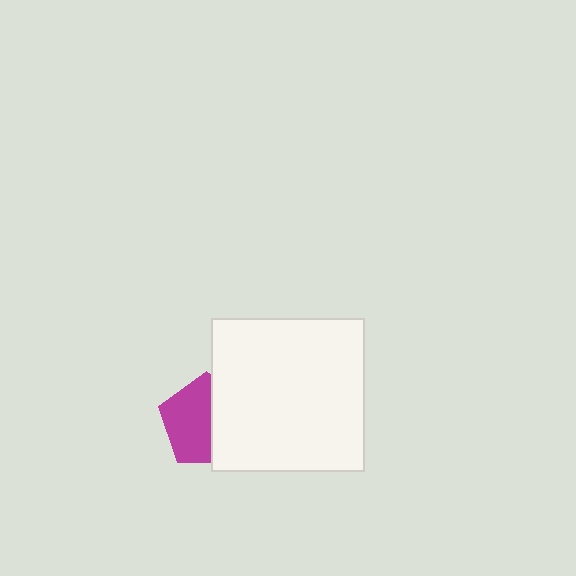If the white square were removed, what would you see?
You would see the complete magenta pentagon.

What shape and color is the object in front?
The object in front is a white square.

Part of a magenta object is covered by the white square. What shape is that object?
It is a pentagon.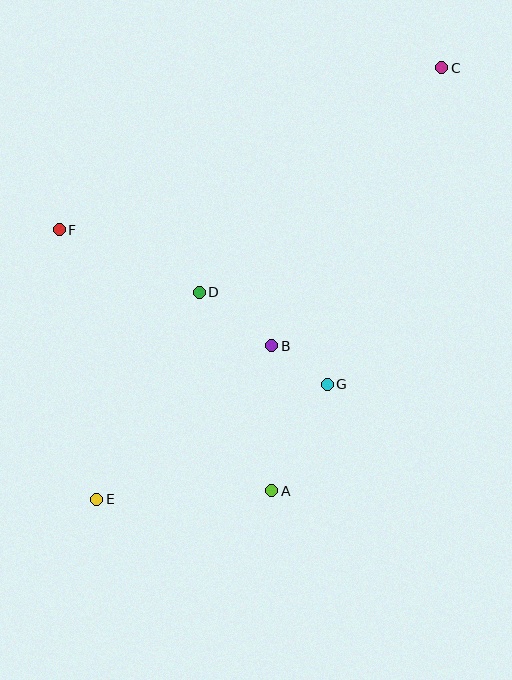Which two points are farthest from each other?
Points C and E are farthest from each other.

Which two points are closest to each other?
Points B and G are closest to each other.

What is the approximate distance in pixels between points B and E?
The distance between B and E is approximately 233 pixels.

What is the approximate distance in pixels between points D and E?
The distance between D and E is approximately 231 pixels.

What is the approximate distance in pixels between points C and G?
The distance between C and G is approximately 337 pixels.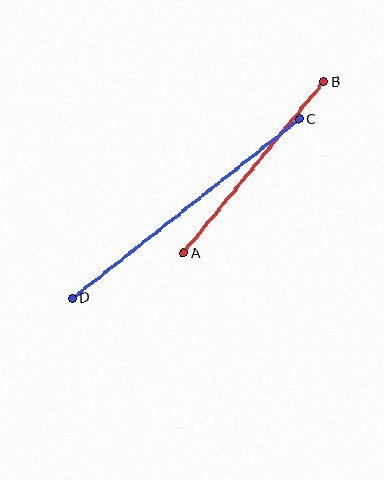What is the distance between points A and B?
The distance is approximately 222 pixels.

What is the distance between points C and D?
The distance is approximately 290 pixels.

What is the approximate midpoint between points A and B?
The midpoint is at approximately (254, 168) pixels.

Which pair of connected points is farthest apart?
Points C and D are farthest apart.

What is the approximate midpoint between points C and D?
The midpoint is at approximately (185, 209) pixels.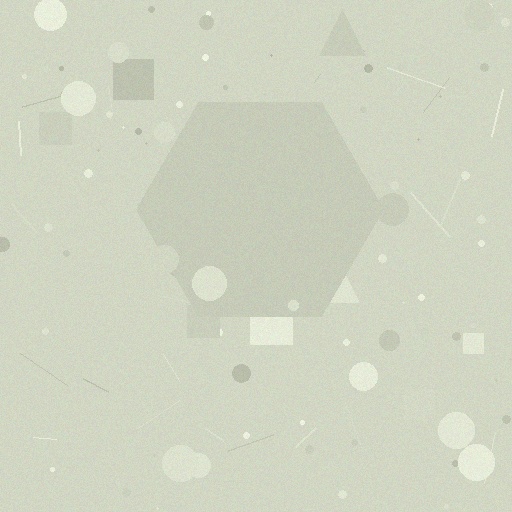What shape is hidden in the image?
A hexagon is hidden in the image.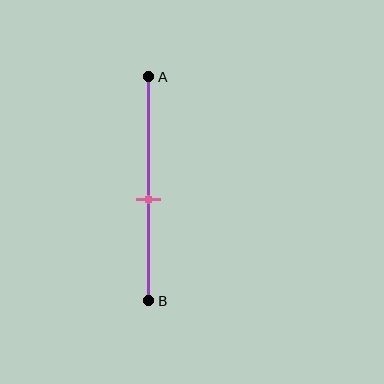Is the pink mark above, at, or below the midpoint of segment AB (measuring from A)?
The pink mark is below the midpoint of segment AB.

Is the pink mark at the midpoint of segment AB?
No, the mark is at about 55% from A, not at the 50% midpoint.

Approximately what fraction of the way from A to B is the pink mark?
The pink mark is approximately 55% of the way from A to B.